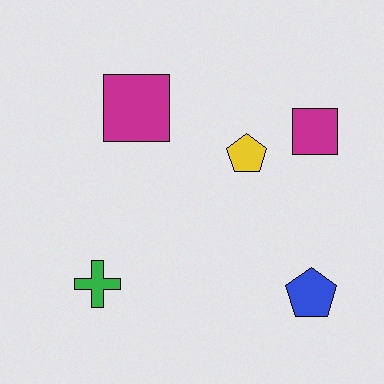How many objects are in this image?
There are 5 objects.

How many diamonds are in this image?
There are no diamonds.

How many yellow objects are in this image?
There is 1 yellow object.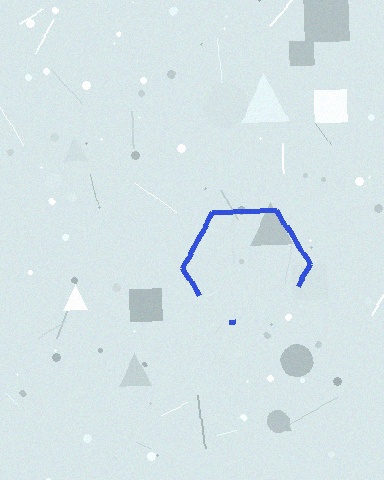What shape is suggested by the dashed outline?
The dashed outline suggests a hexagon.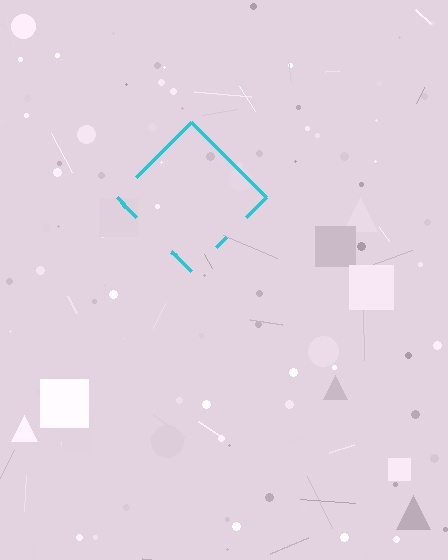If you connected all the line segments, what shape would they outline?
They would outline a diamond.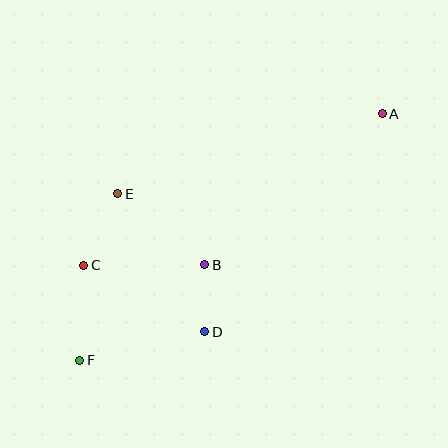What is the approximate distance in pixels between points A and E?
The distance between A and E is approximately 277 pixels.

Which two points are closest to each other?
Points B and D are closest to each other.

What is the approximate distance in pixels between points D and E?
The distance between D and E is approximately 163 pixels.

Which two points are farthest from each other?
Points A and F are farthest from each other.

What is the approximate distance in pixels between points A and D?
The distance between A and D is approximately 281 pixels.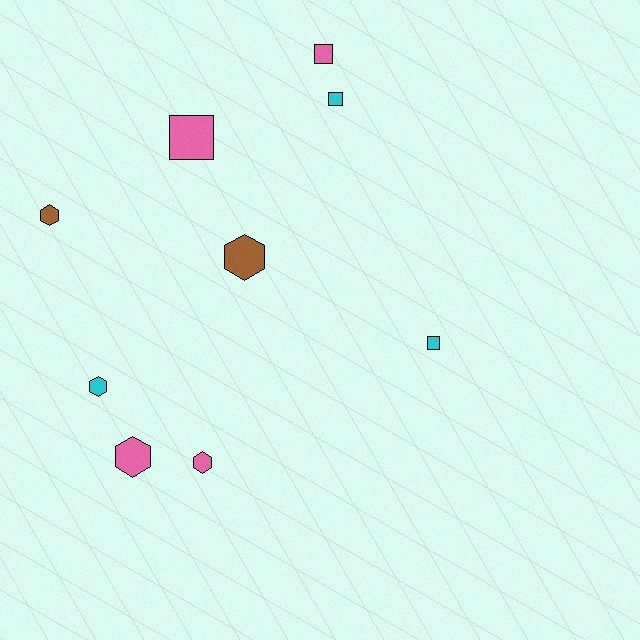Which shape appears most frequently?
Hexagon, with 5 objects.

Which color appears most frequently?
Pink, with 4 objects.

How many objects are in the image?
There are 9 objects.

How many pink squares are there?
There are 2 pink squares.